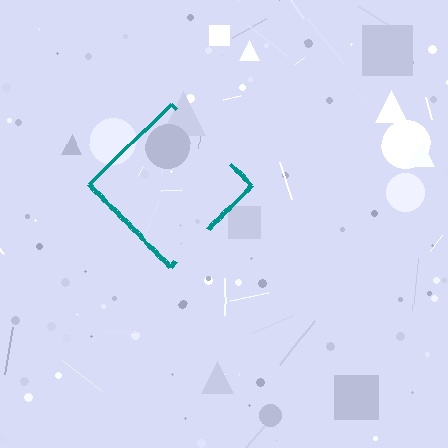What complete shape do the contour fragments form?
The contour fragments form a diamond.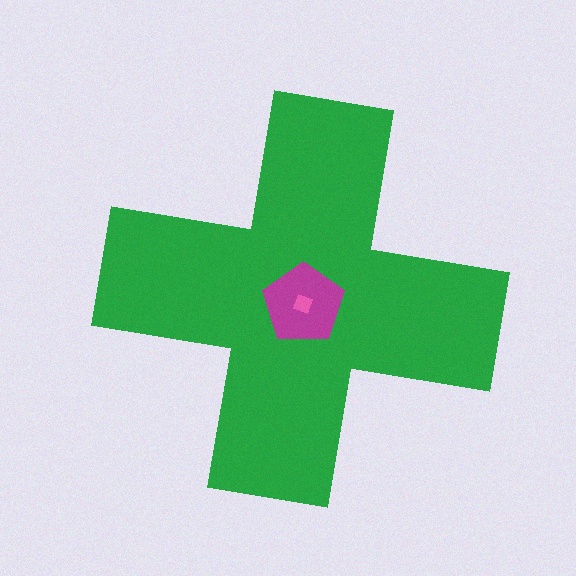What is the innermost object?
The pink diamond.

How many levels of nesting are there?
3.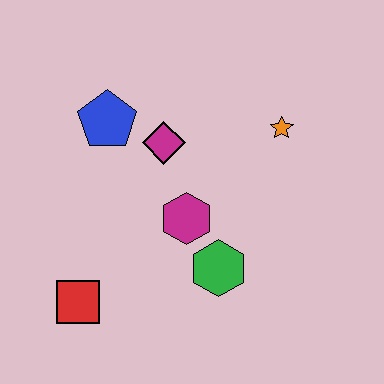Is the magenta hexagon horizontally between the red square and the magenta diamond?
No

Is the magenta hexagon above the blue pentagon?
No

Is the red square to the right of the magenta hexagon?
No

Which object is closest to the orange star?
The magenta diamond is closest to the orange star.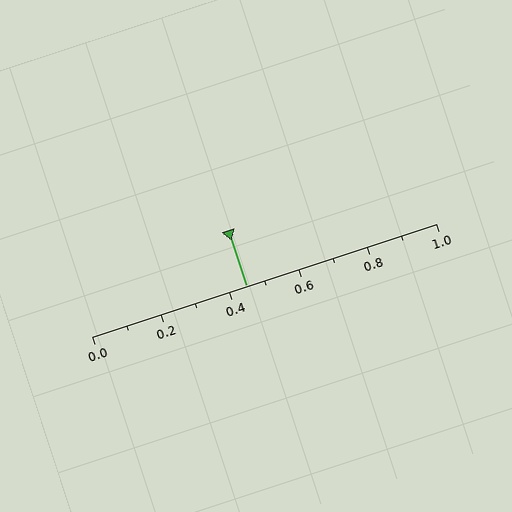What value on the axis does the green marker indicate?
The marker indicates approximately 0.45.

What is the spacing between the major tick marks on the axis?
The major ticks are spaced 0.2 apart.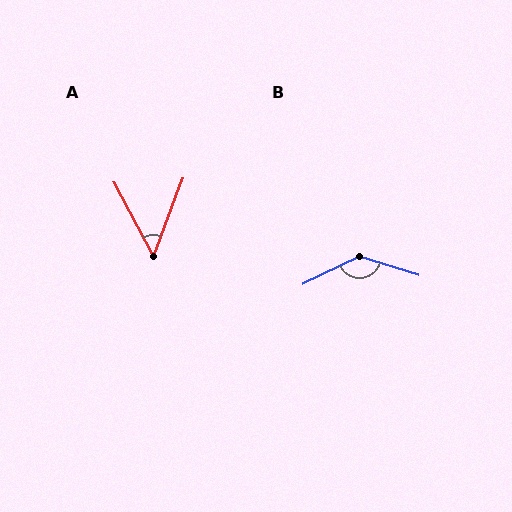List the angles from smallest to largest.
A (49°), B (137°).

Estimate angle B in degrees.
Approximately 137 degrees.